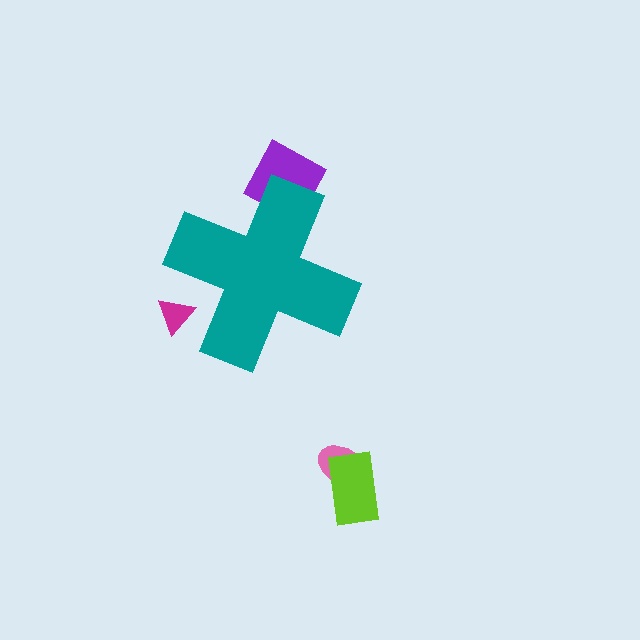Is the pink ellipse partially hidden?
No, the pink ellipse is fully visible.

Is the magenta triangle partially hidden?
Yes, the magenta triangle is partially hidden behind the teal cross.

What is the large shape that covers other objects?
A teal cross.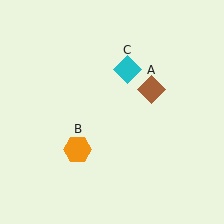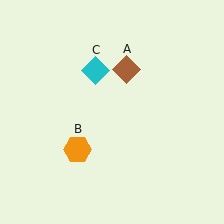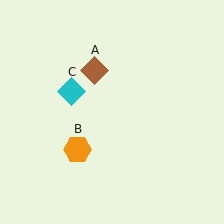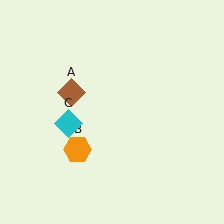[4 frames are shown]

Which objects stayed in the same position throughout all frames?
Orange hexagon (object B) remained stationary.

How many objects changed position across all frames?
2 objects changed position: brown diamond (object A), cyan diamond (object C).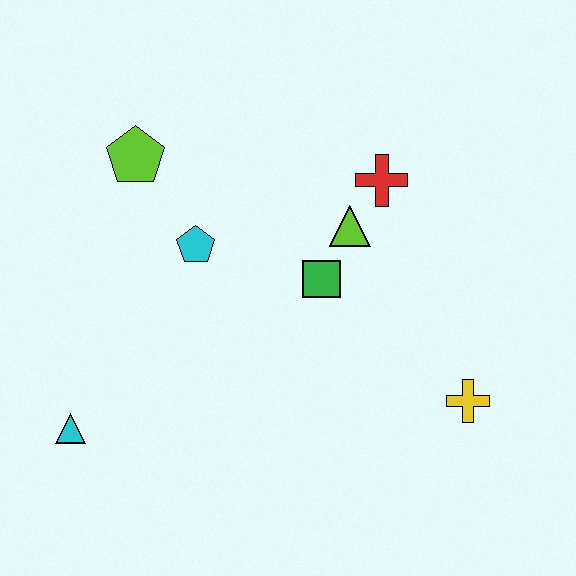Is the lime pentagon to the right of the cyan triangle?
Yes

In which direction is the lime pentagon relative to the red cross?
The lime pentagon is to the left of the red cross.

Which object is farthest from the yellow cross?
The lime pentagon is farthest from the yellow cross.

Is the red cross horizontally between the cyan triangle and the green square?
No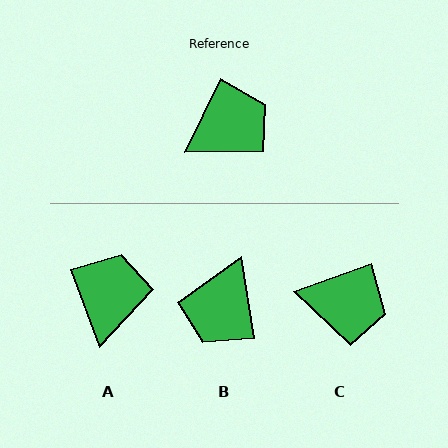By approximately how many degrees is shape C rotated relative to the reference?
Approximately 44 degrees clockwise.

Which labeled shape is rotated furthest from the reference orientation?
B, about 146 degrees away.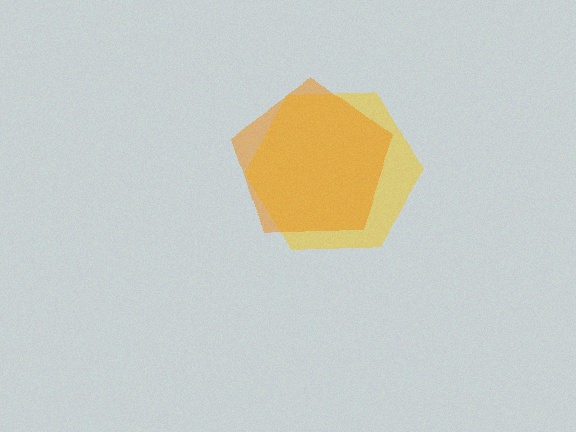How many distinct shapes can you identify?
There are 2 distinct shapes: a yellow hexagon, an orange pentagon.